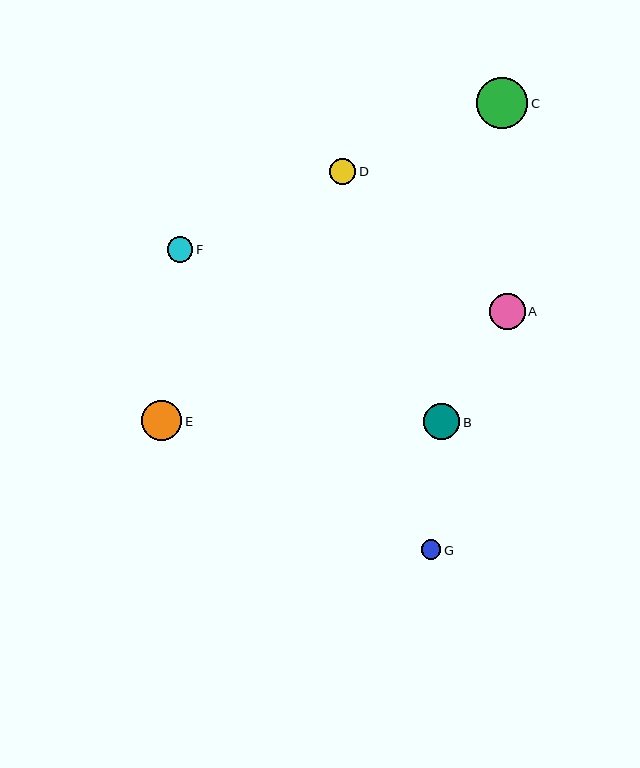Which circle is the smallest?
Circle G is the smallest with a size of approximately 20 pixels.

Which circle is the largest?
Circle C is the largest with a size of approximately 51 pixels.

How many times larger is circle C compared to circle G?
Circle C is approximately 2.6 times the size of circle G.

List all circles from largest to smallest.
From largest to smallest: C, E, B, A, D, F, G.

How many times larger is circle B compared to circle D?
Circle B is approximately 1.4 times the size of circle D.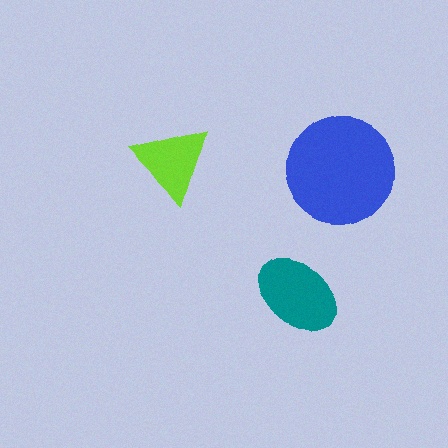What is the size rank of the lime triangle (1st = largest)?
3rd.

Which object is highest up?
The blue circle is topmost.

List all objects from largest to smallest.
The blue circle, the teal ellipse, the lime triangle.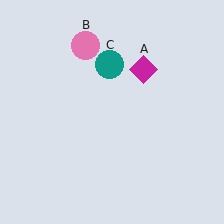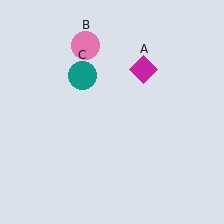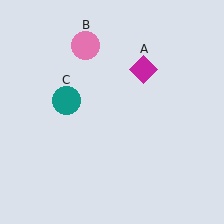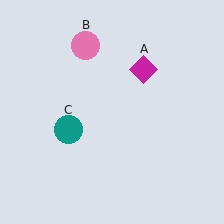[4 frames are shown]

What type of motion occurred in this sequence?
The teal circle (object C) rotated counterclockwise around the center of the scene.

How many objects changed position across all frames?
1 object changed position: teal circle (object C).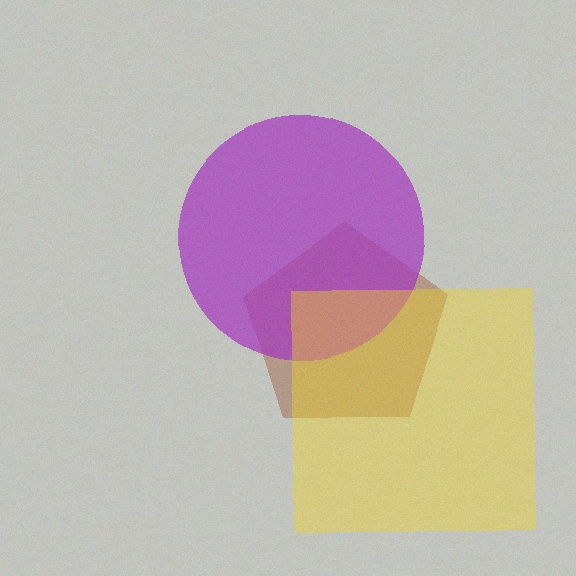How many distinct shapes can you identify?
There are 3 distinct shapes: a brown pentagon, a purple circle, a yellow square.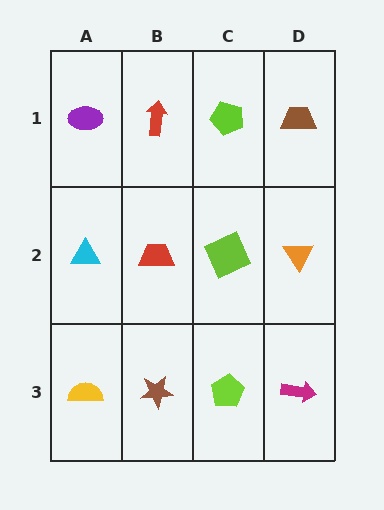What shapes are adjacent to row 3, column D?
An orange triangle (row 2, column D), a lime pentagon (row 3, column C).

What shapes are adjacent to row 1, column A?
A cyan triangle (row 2, column A), a red arrow (row 1, column B).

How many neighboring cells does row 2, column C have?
4.